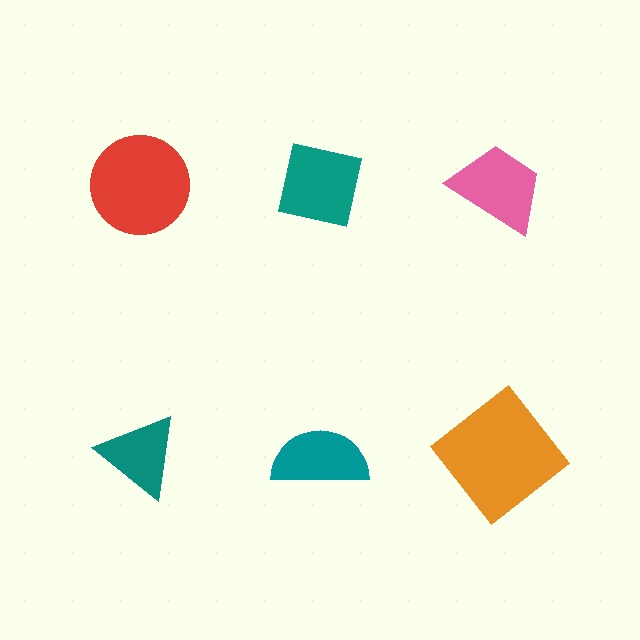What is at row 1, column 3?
A pink trapezoid.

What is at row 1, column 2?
A teal square.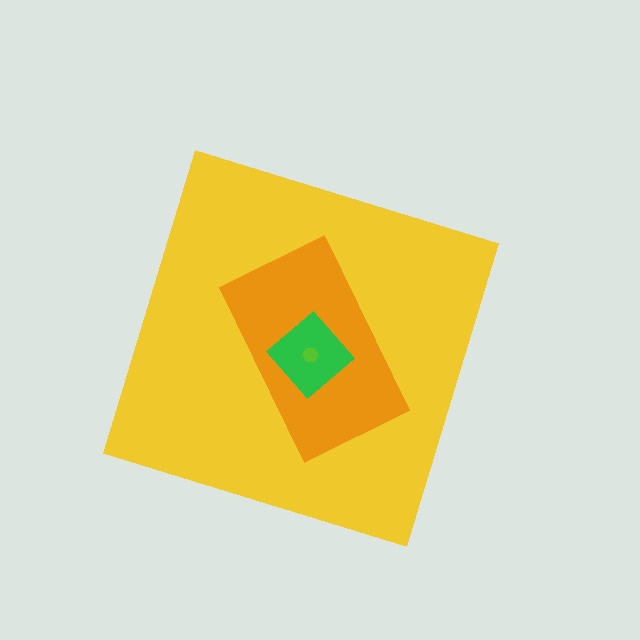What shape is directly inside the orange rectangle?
The green diamond.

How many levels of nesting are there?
4.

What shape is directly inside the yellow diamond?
The orange rectangle.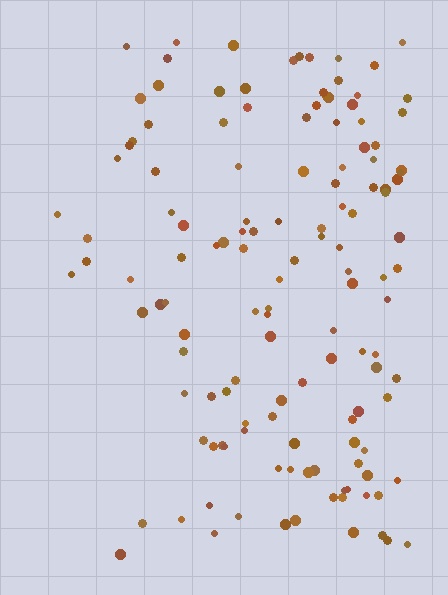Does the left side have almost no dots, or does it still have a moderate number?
Still a moderate number, just noticeably fewer than the right.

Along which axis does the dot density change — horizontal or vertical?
Horizontal.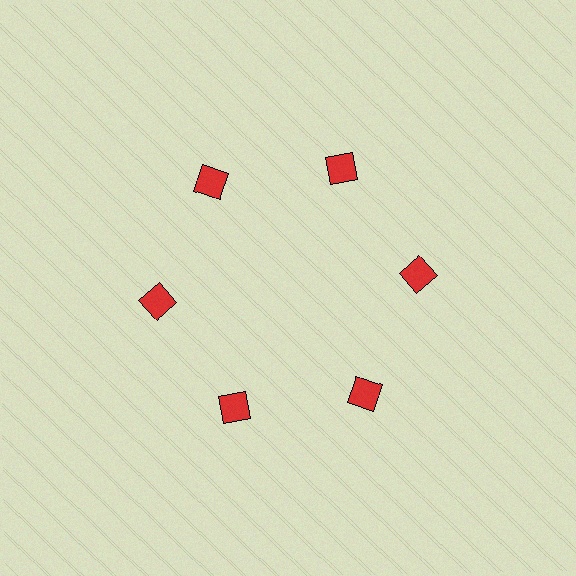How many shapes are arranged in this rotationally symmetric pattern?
There are 6 shapes, arranged in 6 groups of 1.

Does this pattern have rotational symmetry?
Yes, this pattern has 6-fold rotational symmetry. It looks the same after rotating 60 degrees around the center.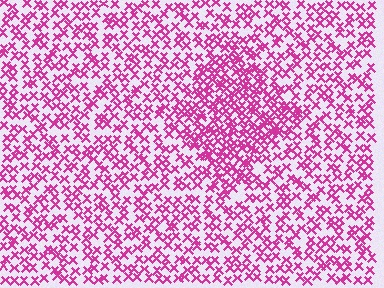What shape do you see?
I see a diamond.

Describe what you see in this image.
The image contains small magenta elements arranged at two different densities. A diamond-shaped region is visible where the elements are more densely packed than the surrounding area.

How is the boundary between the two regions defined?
The boundary is defined by a change in element density (approximately 1.7x ratio). All elements are the same color, size, and shape.